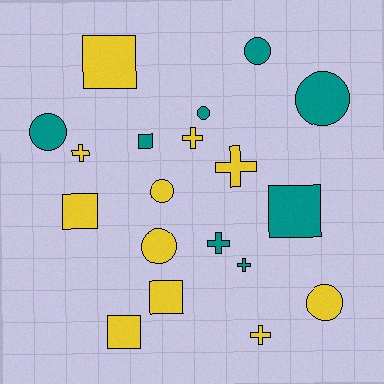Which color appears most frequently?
Yellow, with 11 objects.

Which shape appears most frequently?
Circle, with 7 objects.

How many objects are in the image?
There are 19 objects.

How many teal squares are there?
There are 2 teal squares.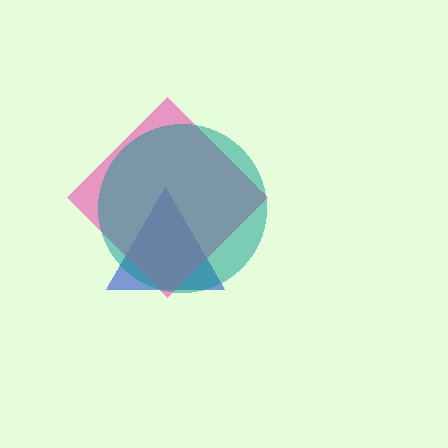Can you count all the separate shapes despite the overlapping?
Yes, there are 3 separate shapes.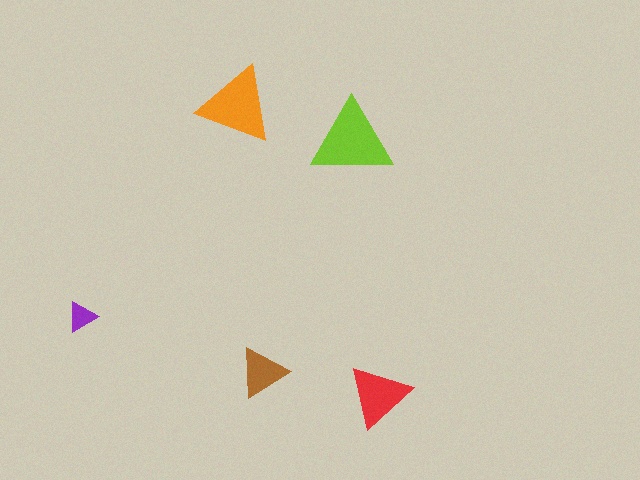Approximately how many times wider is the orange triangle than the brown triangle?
About 1.5 times wider.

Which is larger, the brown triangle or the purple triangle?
The brown one.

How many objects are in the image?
There are 5 objects in the image.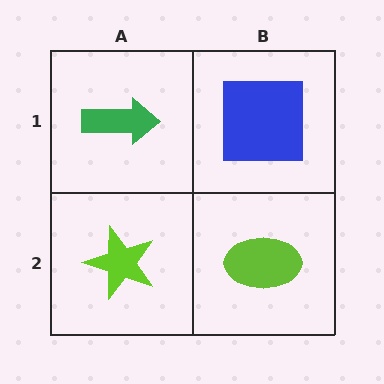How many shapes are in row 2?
2 shapes.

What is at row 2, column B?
A lime ellipse.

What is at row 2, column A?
A lime star.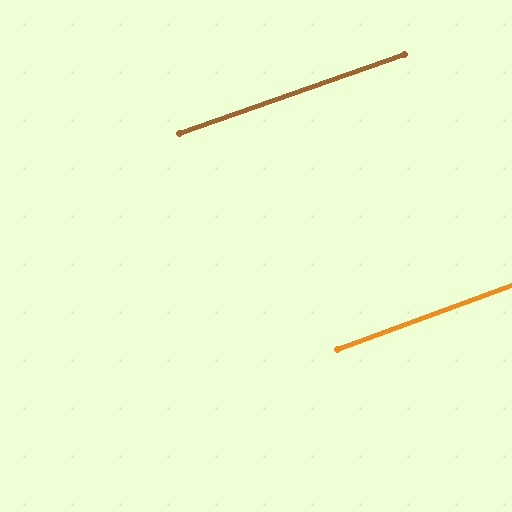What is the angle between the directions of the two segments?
Approximately 1 degree.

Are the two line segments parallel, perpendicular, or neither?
Parallel — their directions differ by only 0.6°.